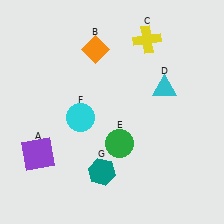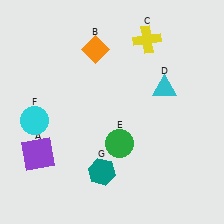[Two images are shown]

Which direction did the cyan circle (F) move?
The cyan circle (F) moved left.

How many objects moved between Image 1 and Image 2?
1 object moved between the two images.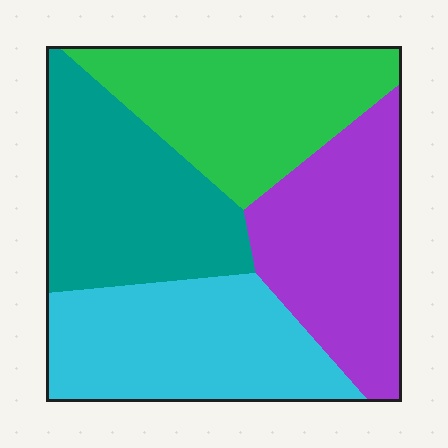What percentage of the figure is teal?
Teal covers about 25% of the figure.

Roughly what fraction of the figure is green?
Green covers roughly 25% of the figure.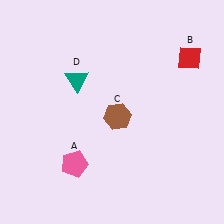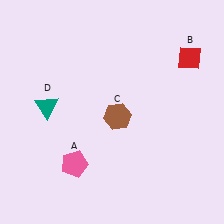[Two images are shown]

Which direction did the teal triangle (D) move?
The teal triangle (D) moved left.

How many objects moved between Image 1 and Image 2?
1 object moved between the two images.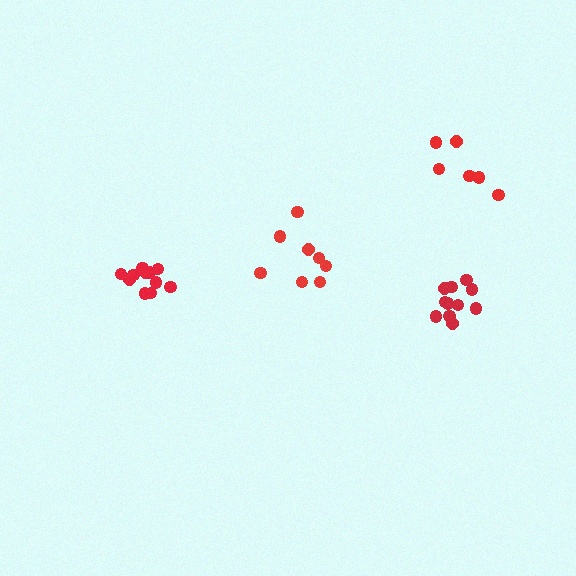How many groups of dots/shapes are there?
There are 4 groups.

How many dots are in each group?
Group 1: 11 dots, Group 2: 11 dots, Group 3: 6 dots, Group 4: 8 dots (36 total).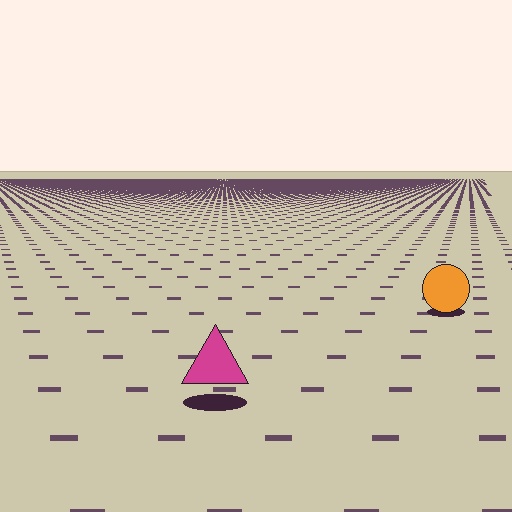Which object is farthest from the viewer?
The orange circle is farthest from the viewer. It appears smaller and the ground texture around it is denser.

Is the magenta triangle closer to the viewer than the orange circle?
Yes. The magenta triangle is closer — you can tell from the texture gradient: the ground texture is coarser near it.